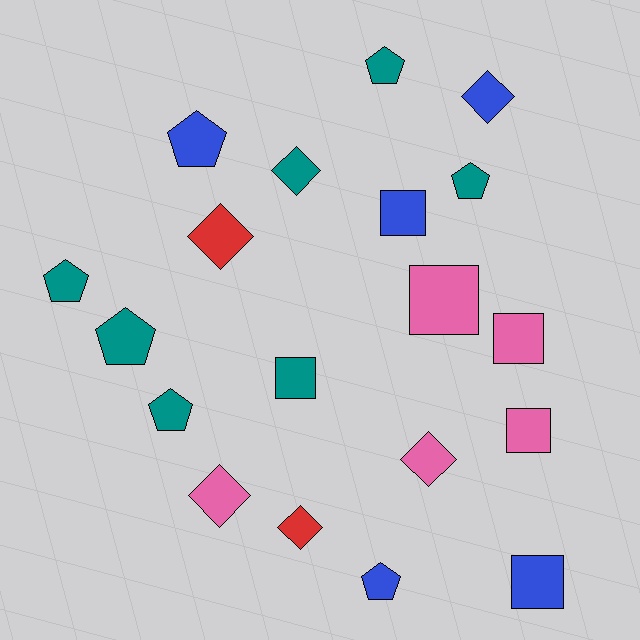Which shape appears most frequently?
Pentagon, with 7 objects.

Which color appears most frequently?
Teal, with 7 objects.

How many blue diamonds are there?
There is 1 blue diamond.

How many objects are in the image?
There are 19 objects.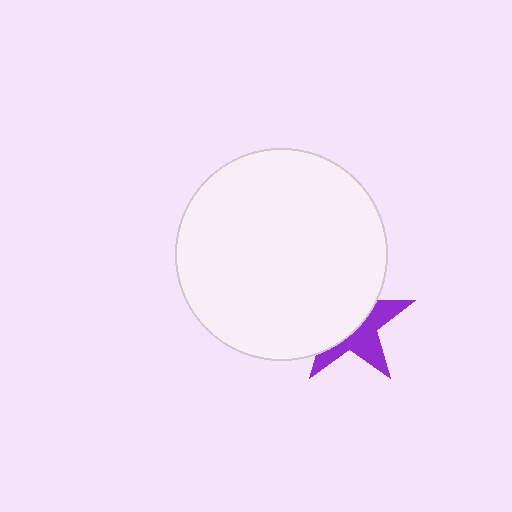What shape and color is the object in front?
The object in front is a white circle.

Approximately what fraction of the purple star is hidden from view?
Roughly 57% of the purple star is hidden behind the white circle.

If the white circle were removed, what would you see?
You would see the complete purple star.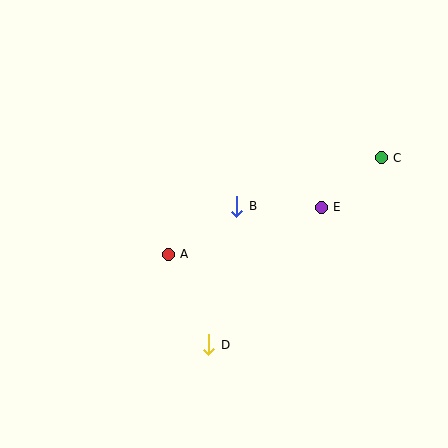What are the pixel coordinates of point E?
Point E is at (321, 207).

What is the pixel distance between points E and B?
The distance between E and B is 84 pixels.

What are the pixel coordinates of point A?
Point A is at (168, 254).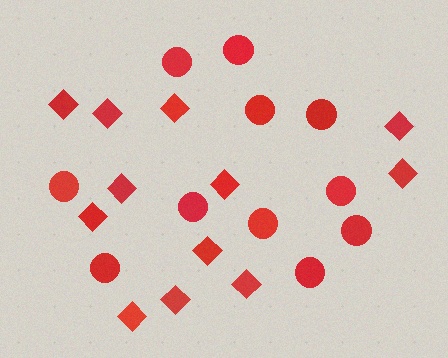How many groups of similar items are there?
There are 2 groups: one group of circles (11) and one group of diamonds (12).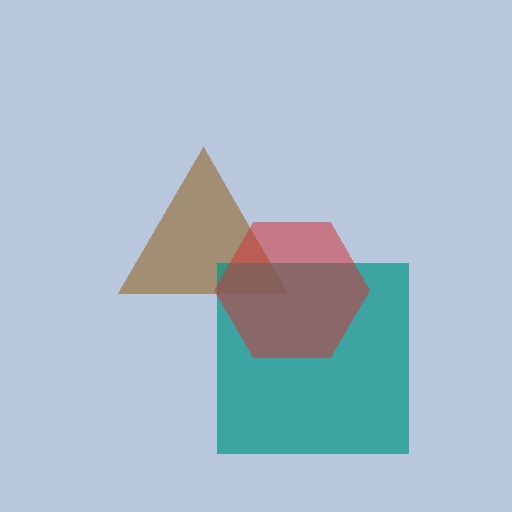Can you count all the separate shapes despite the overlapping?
Yes, there are 3 separate shapes.